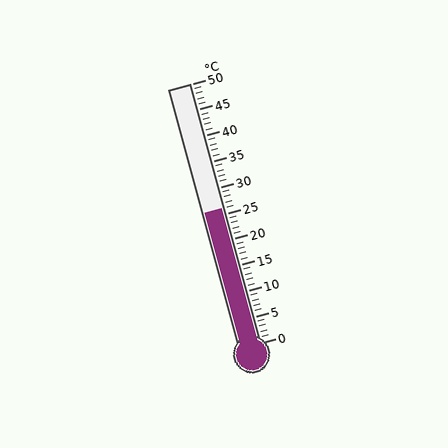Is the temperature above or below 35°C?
The temperature is below 35°C.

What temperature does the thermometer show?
The thermometer shows approximately 26°C.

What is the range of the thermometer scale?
The thermometer scale ranges from 0°C to 50°C.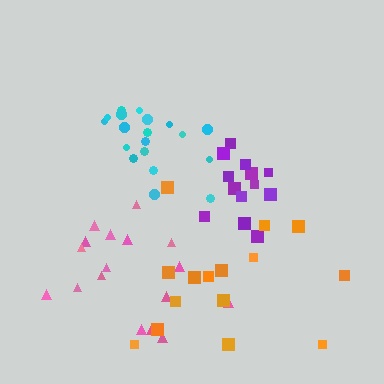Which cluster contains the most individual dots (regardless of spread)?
Cyan (19).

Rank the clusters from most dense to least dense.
cyan, purple, pink, orange.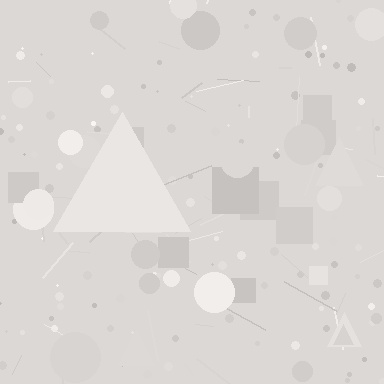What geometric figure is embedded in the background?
A triangle is embedded in the background.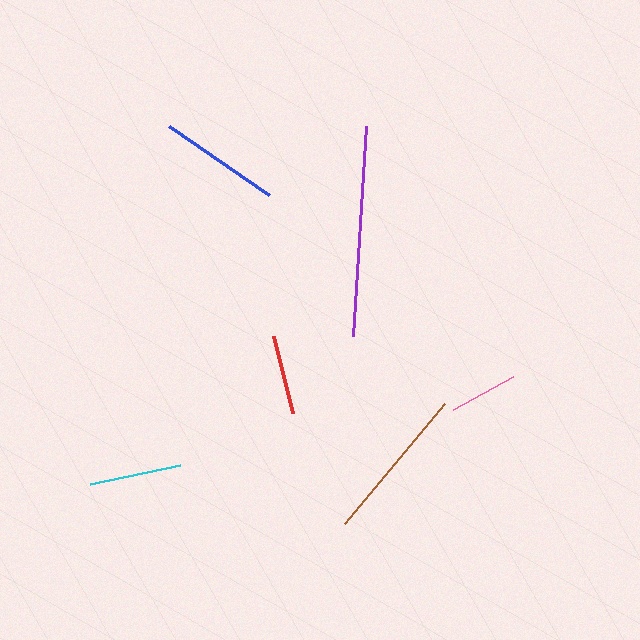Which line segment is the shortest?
The pink line is the shortest at approximately 69 pixels.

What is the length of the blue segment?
The blue segment is approximately 122 pixels long.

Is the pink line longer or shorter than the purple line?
The purple line is longer than the pink line.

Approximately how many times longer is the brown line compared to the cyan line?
The brown line is approximately 1.7 times the length of the cyan line.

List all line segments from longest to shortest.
From longest to shortest: purple, brown, blue, cyan, red, pink.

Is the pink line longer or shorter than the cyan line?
The cyan line is longer than the pink line.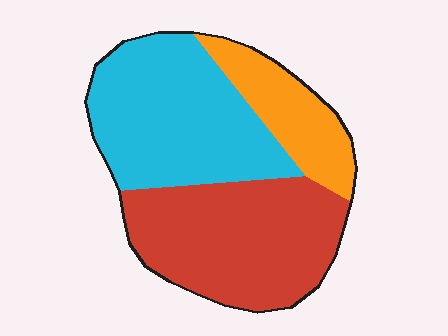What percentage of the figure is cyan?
Cyan takes up about two fifths (2/5) of the figure.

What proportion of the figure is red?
Red takes up about two fifths (2/5) of the figure.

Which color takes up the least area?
Orange, at roughly 20%.